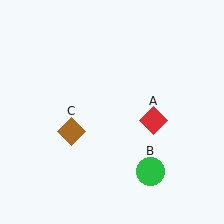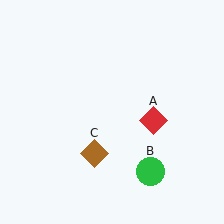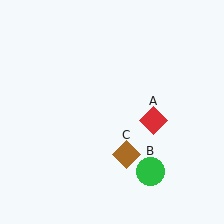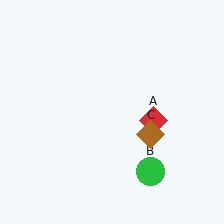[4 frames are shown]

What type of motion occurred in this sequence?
The brown diamond (object C) rotated counterclockwise around the center of the scene.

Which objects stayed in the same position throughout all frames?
Red diamond (object A) and green circle (object B) remained stationary.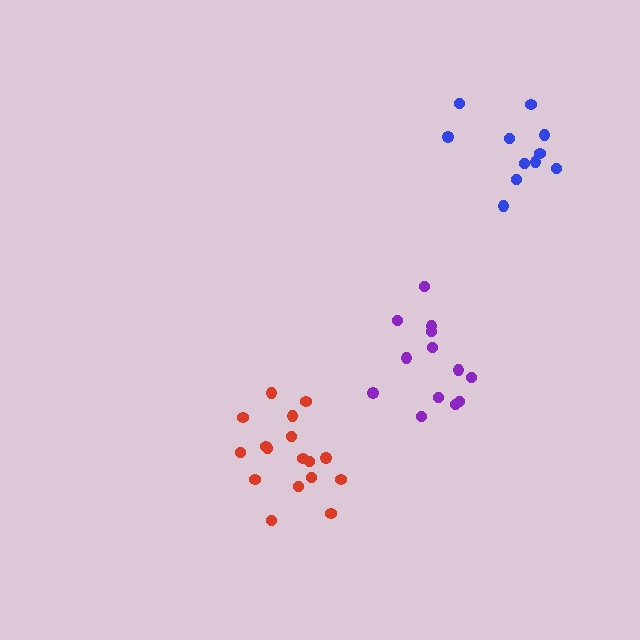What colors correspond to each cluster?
The clusters are colored: red, purple, blue.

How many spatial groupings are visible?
There are 3 spatial groupings.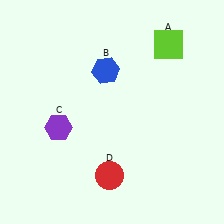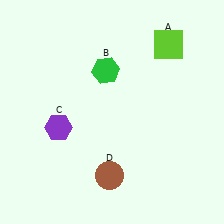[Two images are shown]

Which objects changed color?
B changed from blue to green. D changed from red to brown.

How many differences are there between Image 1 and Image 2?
There are 2 differences between the two images.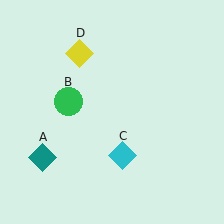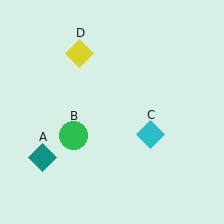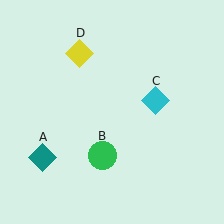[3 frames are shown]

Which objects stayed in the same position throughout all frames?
Teal diamond (object A) and yellow diamond (object D) remained stationary.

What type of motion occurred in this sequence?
The green circle (object B), cyan diamond (object C) rotated counterclockwise around the center of the scene.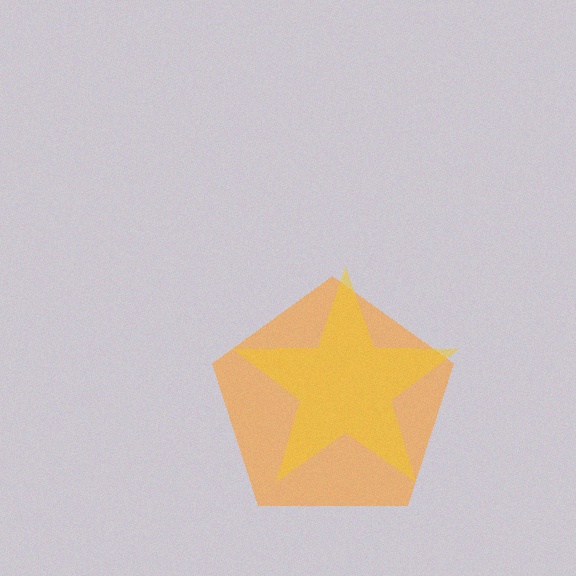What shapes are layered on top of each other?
The layered shapes are: an orange pentagon, a yellow star.